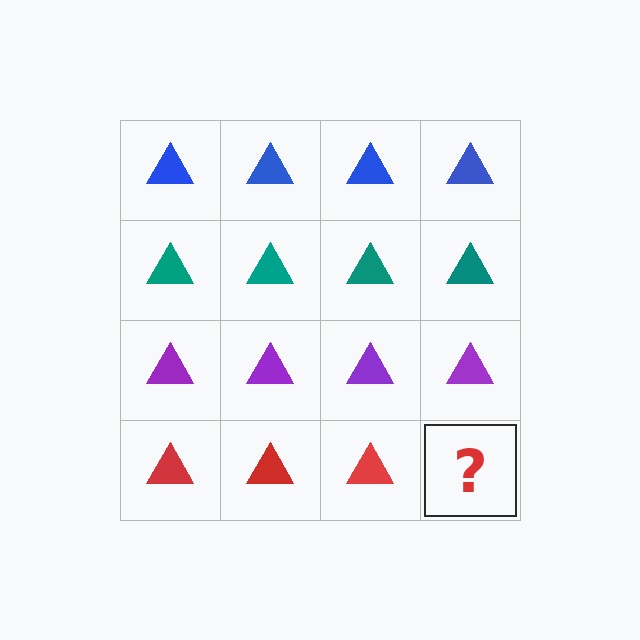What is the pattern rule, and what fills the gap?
The rule is that each row has a consistent color. The gap should be filled with a red triangle.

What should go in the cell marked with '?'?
The missing cell should contain a red triangle.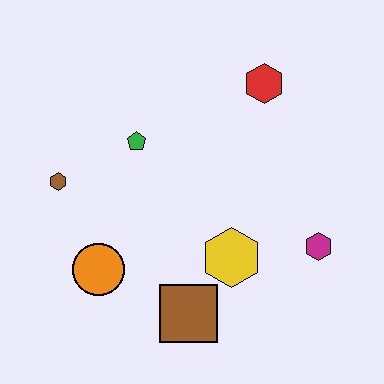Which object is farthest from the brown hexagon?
The magenta hexagon is farthest from the brown hexagon.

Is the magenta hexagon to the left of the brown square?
No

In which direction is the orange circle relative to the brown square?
The orange circle is to the left of the brown square.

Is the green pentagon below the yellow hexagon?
No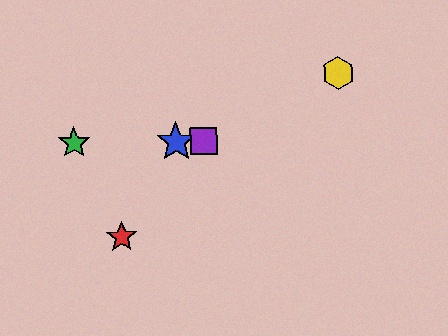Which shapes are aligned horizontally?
The blue star, the green star, the purple square are aligned horizontally.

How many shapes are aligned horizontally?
3 shapes (the blue star, the green star, the purple square) are aligned horizontally.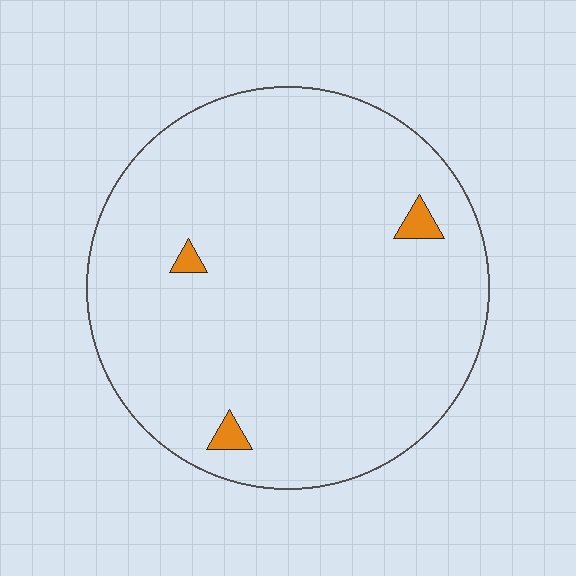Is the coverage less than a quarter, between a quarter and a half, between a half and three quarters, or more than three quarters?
Less than a quarter.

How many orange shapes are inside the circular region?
3.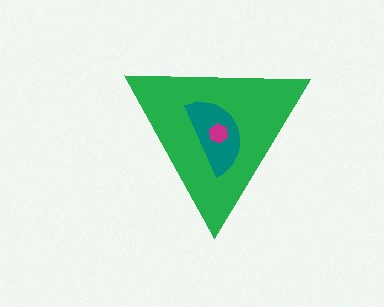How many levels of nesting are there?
3.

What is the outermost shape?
The green triangle.